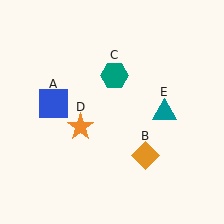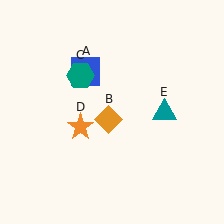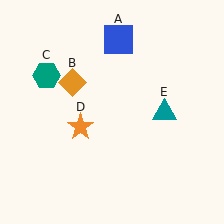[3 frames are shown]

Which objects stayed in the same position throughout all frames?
Orange star (object D) and teal triangle (object E) remained stationary.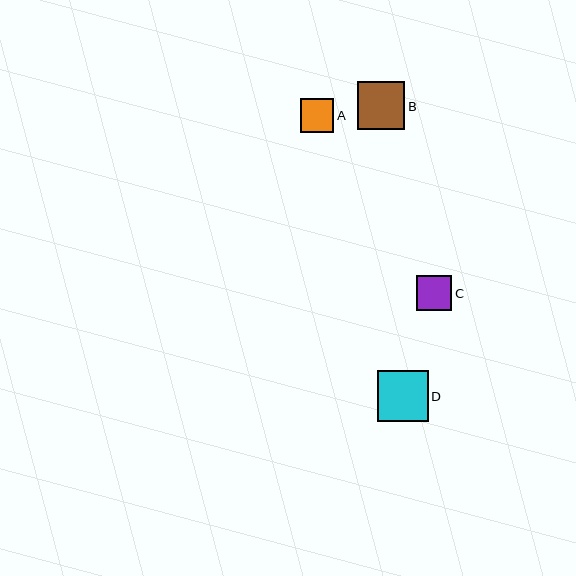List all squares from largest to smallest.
From largest to smallest: D, B, C, A.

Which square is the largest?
Square D is the largest with a size of approximately 51 pixels.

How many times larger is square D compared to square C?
Square D is approximately 1.4 times the size of square C.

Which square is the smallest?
Square A is the smallest with a size of approximately 33 pixels.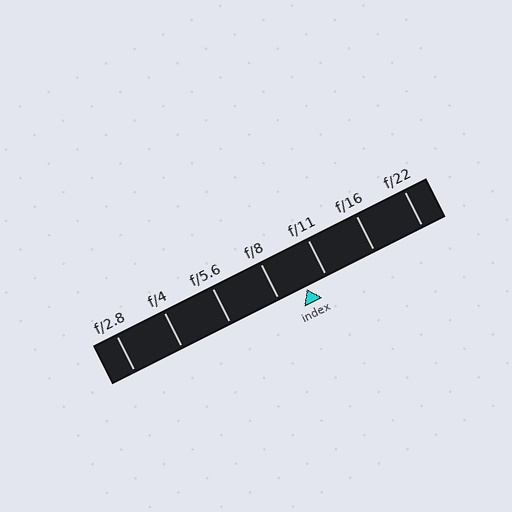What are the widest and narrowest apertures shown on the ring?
The widest aperture shown is f/2.8 and the narrowest is f/22.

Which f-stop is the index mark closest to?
The index mark is closest to f/11.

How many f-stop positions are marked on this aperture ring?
There are 7 f-stop positions marked.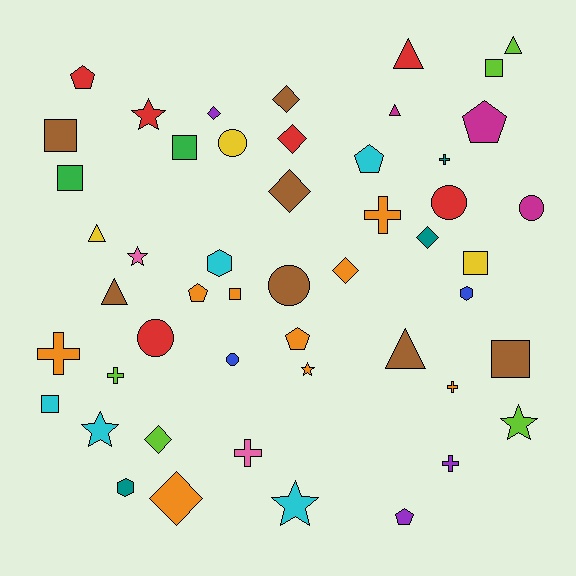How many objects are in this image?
There are 50 objects.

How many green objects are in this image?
There are 2 green objects.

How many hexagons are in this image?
There are 3 hexagons.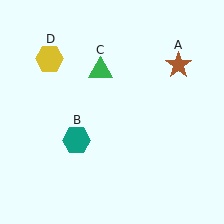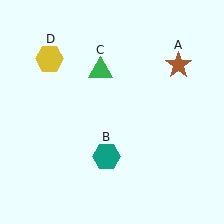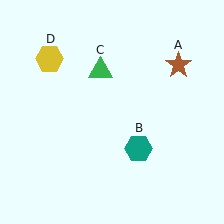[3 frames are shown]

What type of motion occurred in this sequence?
The teal hexagon (object B) rotated counterclockwise around the center of the scene.